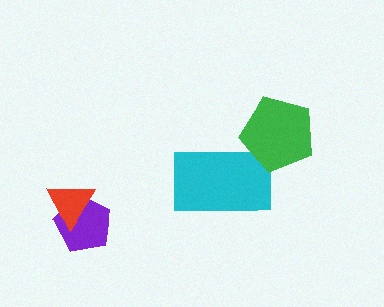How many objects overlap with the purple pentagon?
1 object overlaps with the purple pentagon.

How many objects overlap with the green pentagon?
1 object overlaps with the green pentagon.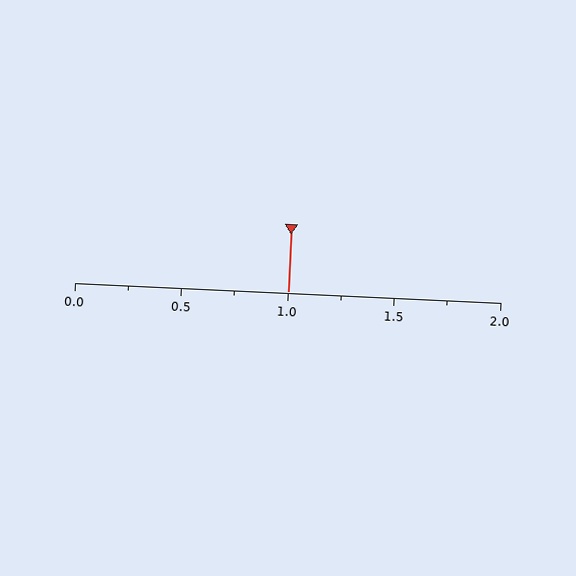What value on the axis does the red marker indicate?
The marker indicates approximately 1.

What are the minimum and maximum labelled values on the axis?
The axis runs from 0.0 to 2.0.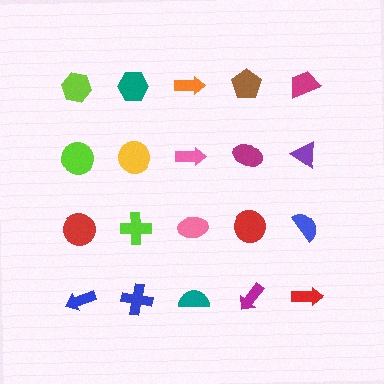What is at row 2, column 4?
A magenta ellipse.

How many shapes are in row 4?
5 shapes.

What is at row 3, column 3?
A pink ellipse.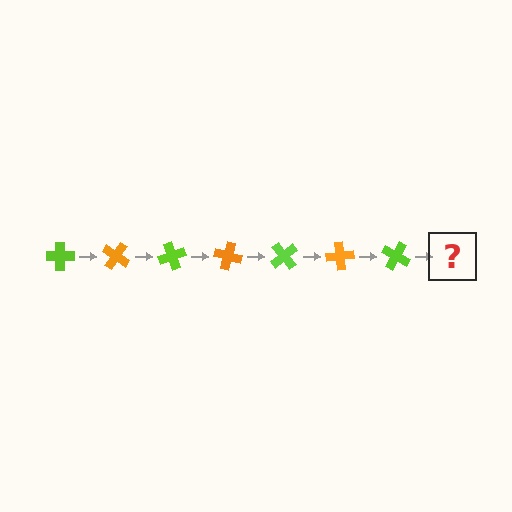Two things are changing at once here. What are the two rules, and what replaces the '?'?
The two rules are that it rotates 35 degrees each step and the color cycles through lime and orange. The '?' should be an orange cross, rotated 245 degrees from the start.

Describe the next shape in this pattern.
It should be an orange cross, rotated 245 degrees from the start.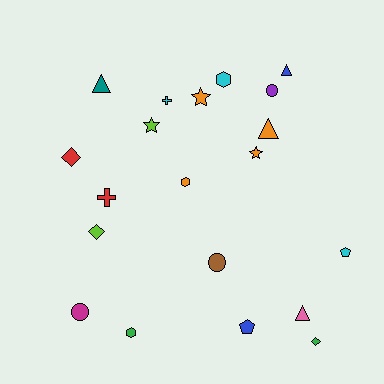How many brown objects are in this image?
There is 1 brown object.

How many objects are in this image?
There are 20 objects.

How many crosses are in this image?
There are 2 crosses.